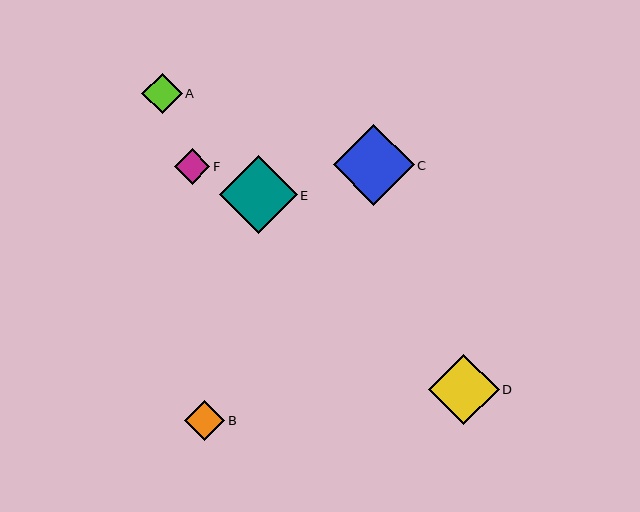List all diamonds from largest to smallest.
From largest to smallest: C, E, D, B, A, F.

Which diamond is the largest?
Diamond C is the largest with a size of approximately 81 pixels.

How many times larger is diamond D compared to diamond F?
Diamond D is approximately 2.0 times the size of diamond F.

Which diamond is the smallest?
Diamond F is the smallest with a size of approximately 36 pixels.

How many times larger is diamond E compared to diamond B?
Diamond E is approximately 1.9 times the size of diamond B.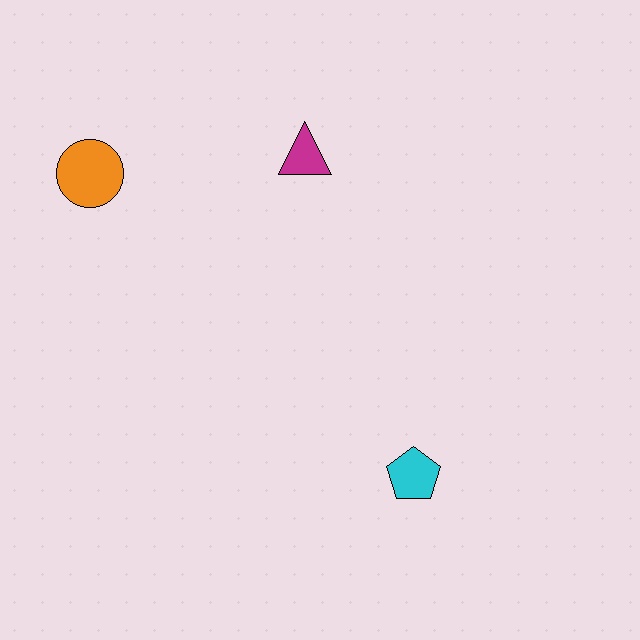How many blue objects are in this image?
There are no blue objects.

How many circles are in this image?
There is 1 circle.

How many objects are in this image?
There are 3 objects.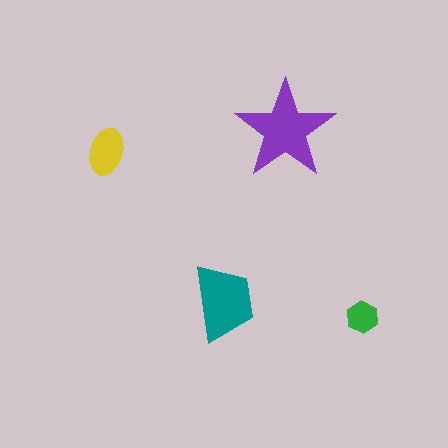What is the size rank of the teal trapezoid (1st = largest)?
2nd.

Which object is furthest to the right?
The green hexagon is rightmost.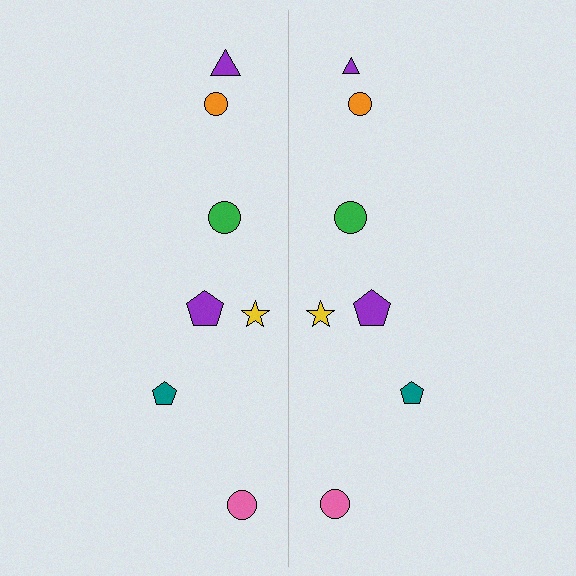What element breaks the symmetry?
The purple triangle on the right side has a different size than its mirror counterpart.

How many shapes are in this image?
There are 14 shapes in this image.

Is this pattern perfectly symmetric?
No, the pattern is not perfectly symmetric. The purple triangle on the right side has a different size than its mirror counterpart.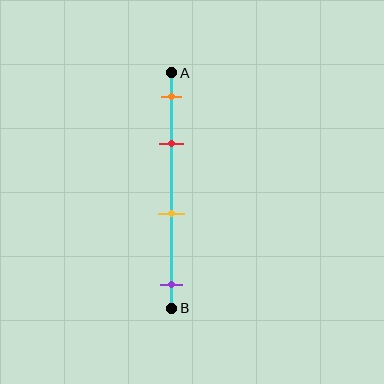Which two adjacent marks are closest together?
The orange and red marks are the closest adjacent pair.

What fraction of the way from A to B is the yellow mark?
The yellow mark is approximately 60% (0.6) of the way from A to B.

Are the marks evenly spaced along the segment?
No, the marks are not evenly spaced.